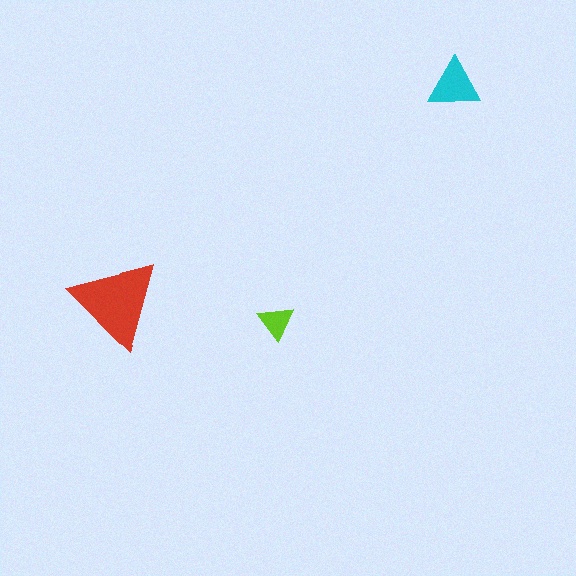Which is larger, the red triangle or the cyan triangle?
The red one.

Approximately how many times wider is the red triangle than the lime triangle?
About 2.5 times wider.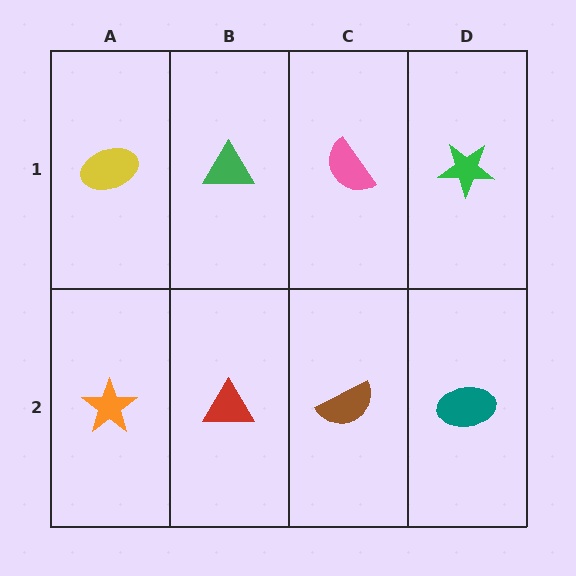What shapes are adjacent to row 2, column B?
A green triangle (row 1, column B), an orange star (row 2, column A), a brown semicircle (row 2, column C).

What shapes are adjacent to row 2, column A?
A yellow ellipse (row 1, column A), a red triangle (row 2, column B).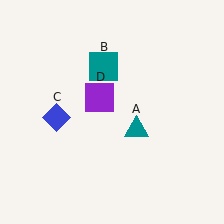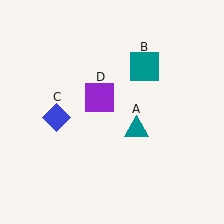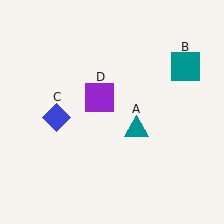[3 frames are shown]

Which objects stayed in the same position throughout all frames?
Teal triangle (object A) and blue diamond (object C) and purple square (object D) remained stationary.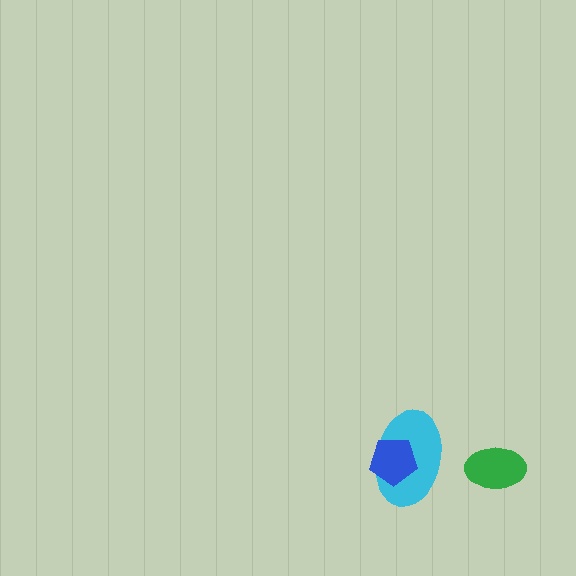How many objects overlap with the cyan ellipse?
1 object overlaps with the cyan ellipse.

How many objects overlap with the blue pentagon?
1 object overlaps with the blue pentagon.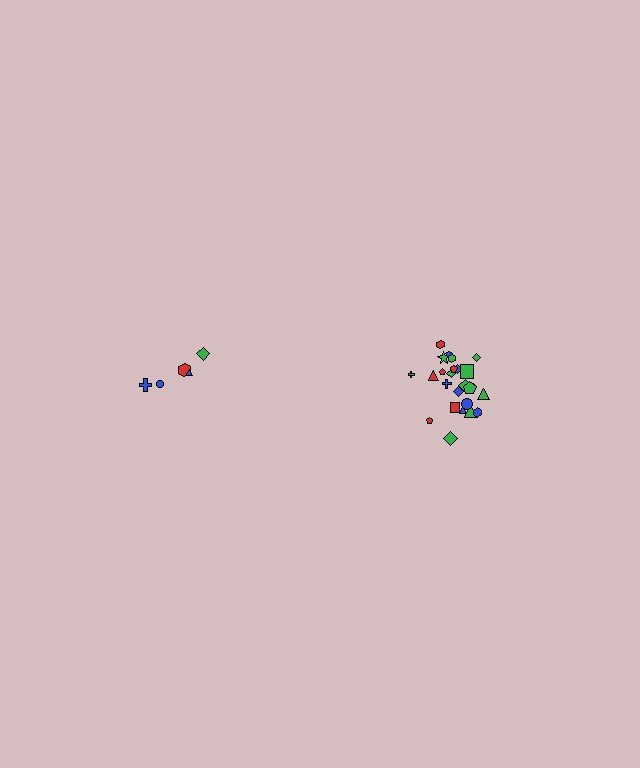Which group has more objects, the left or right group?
The right group.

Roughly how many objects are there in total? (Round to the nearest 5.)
Roughly 30 objects in total.